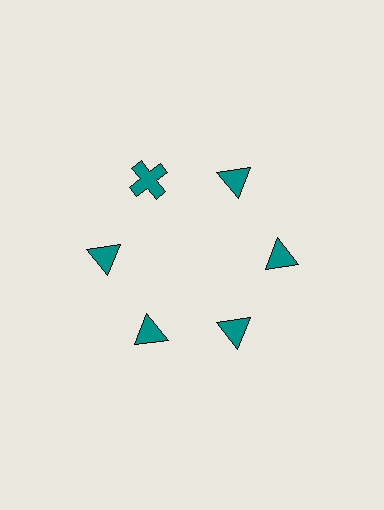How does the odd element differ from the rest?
It has a different shape: cross instead of triangle.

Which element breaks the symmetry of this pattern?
The teal cross at roughly the 11 o'clock position breaks the symmetry. All other shapes are teal triangles.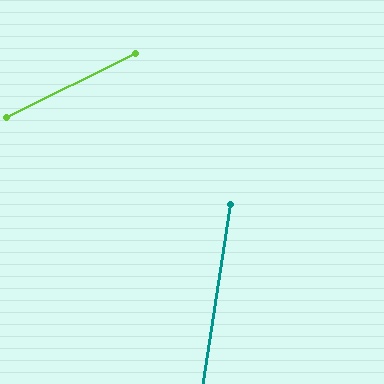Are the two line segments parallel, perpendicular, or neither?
Neither parallel nor perpendicular — they differ by about 55°.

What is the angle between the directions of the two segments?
Approximately 55 degrees.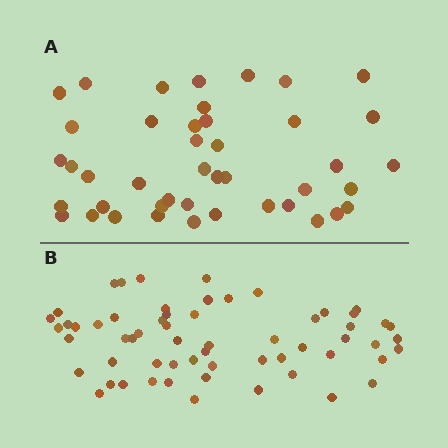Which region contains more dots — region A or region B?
Region B (the bottom region) has more dots.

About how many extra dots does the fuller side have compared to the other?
Region B has approximately 15 more dots than region A.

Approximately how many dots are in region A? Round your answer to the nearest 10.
About 40 dots. (The exact count is 43, which rounds to 40.)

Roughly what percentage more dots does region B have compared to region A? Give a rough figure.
About 40% more.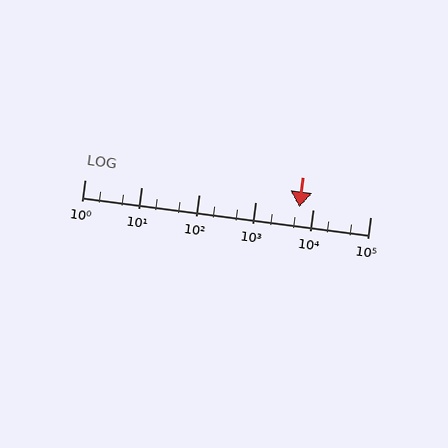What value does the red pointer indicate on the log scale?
The pointer indicates approximately 5700.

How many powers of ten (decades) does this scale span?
The scale spans 5 decades, from 1 to 100000.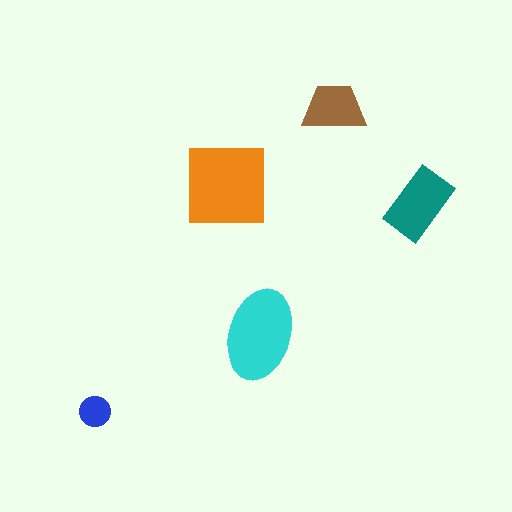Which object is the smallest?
The blue circle.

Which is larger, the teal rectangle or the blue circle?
The teal rectangle.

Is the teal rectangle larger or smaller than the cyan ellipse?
Smaller.